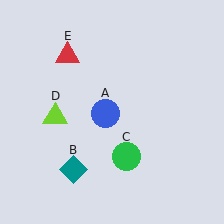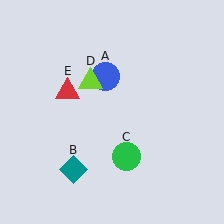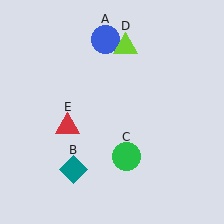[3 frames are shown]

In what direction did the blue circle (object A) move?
The blue circle (object A) moved up.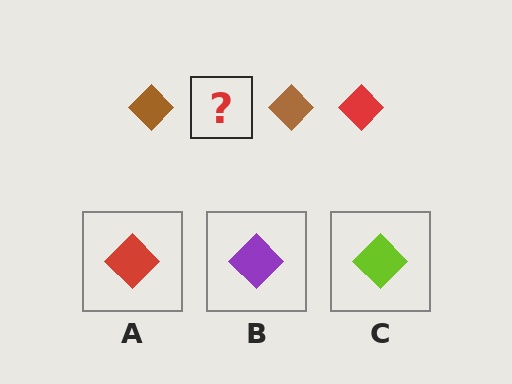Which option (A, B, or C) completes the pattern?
A.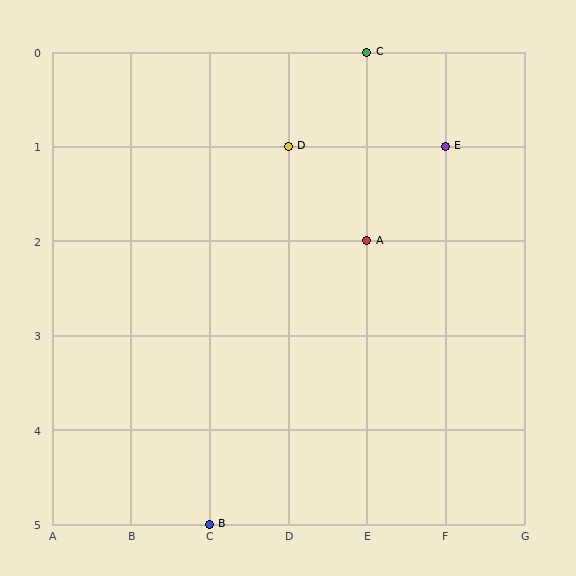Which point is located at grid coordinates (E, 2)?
Point A is at (E, 2).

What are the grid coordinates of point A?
Point A is at grid coordinates (E, 2).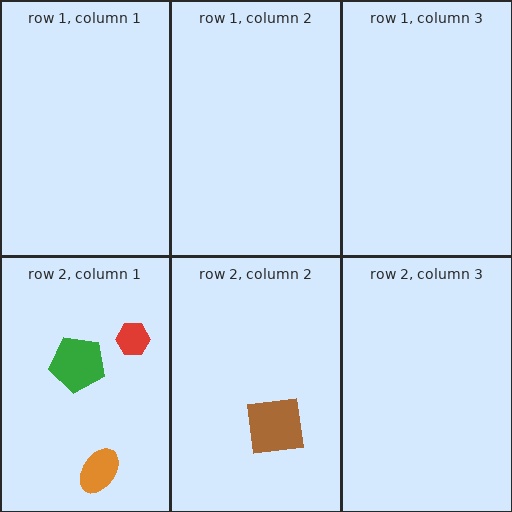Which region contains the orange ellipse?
The row 2, column 1 region.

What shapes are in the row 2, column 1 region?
The green pentagon, the red hexagon, the orange ellipse.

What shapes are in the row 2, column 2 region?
The brown square.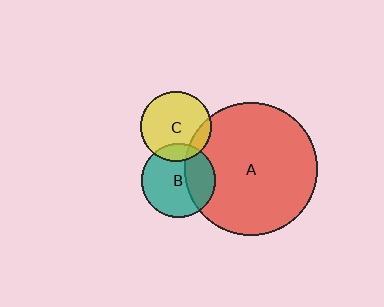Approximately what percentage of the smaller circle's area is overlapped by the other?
Approximately 35%.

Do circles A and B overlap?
Yes.